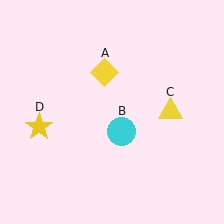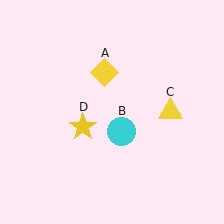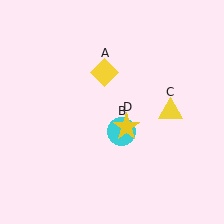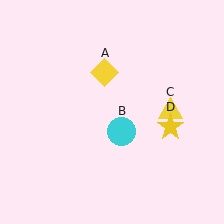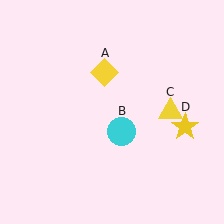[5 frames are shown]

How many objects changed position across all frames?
1 object changed position: yellow star (object D).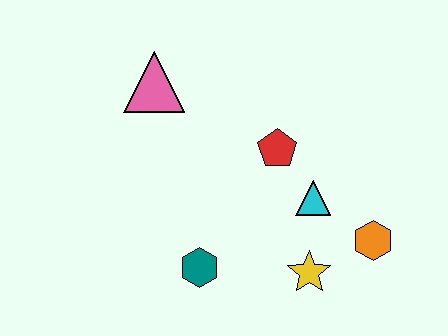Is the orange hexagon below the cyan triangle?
Yes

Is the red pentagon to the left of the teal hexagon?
No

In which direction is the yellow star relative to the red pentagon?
The yellow star is below the red pentagon.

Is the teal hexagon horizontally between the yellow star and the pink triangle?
Yes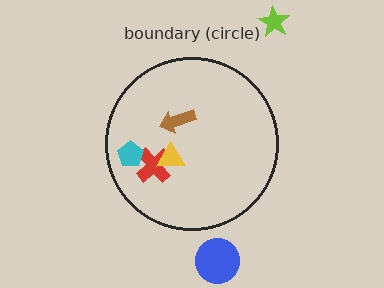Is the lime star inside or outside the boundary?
Outside.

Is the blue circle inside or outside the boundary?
Outside.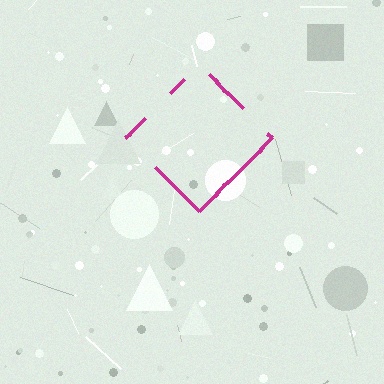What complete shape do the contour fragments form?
The contour fragments form a diamond.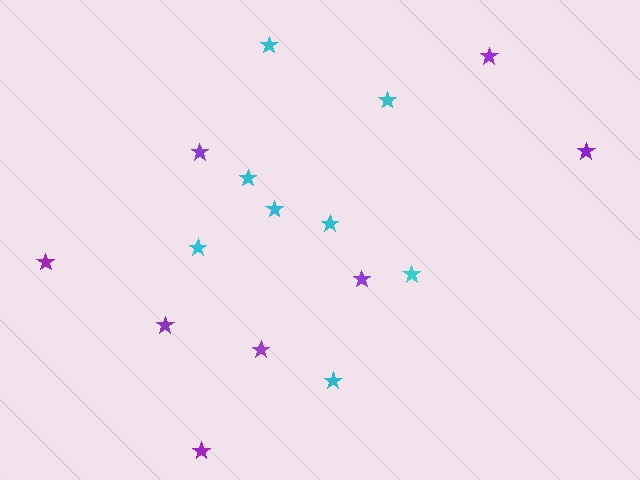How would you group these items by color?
There are 2 groups: one group of cyan stars (8) and one group of purple stars (8).